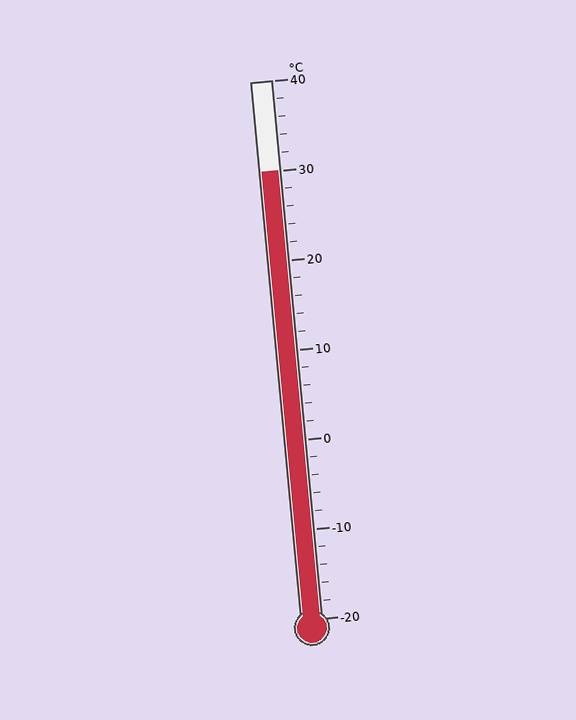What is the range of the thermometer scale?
The thermometer scale ranges from -20°C to 40°C.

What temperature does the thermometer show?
The thermometer shows approximately 30°C.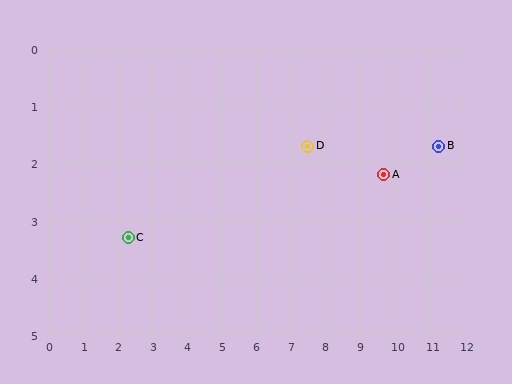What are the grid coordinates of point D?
Point D is at approximately (7.5, 1.7).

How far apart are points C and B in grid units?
Points C and B are about 9.1 grid units apart.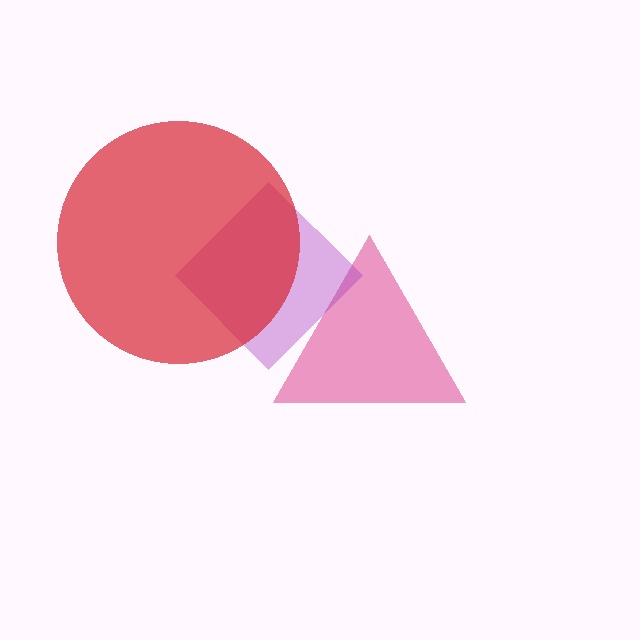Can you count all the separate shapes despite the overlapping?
Yes, there are 3 separate shapes.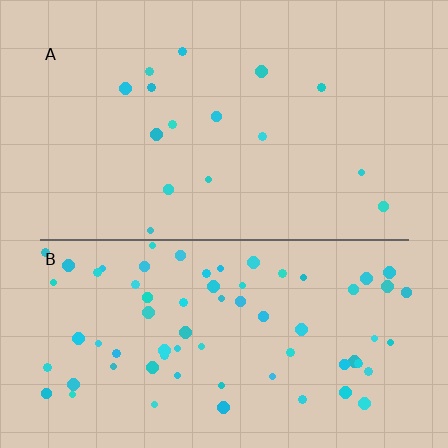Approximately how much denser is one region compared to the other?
Approximately 4.5× — region B over region A.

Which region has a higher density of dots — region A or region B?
B (the bottom).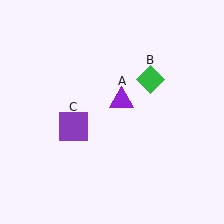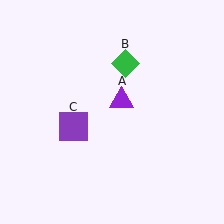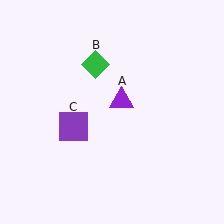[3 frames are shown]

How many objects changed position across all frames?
1 object changed position: green diamond (object B).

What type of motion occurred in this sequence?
The green diamond (object B) rotated counterclockwise around the center of the scene.